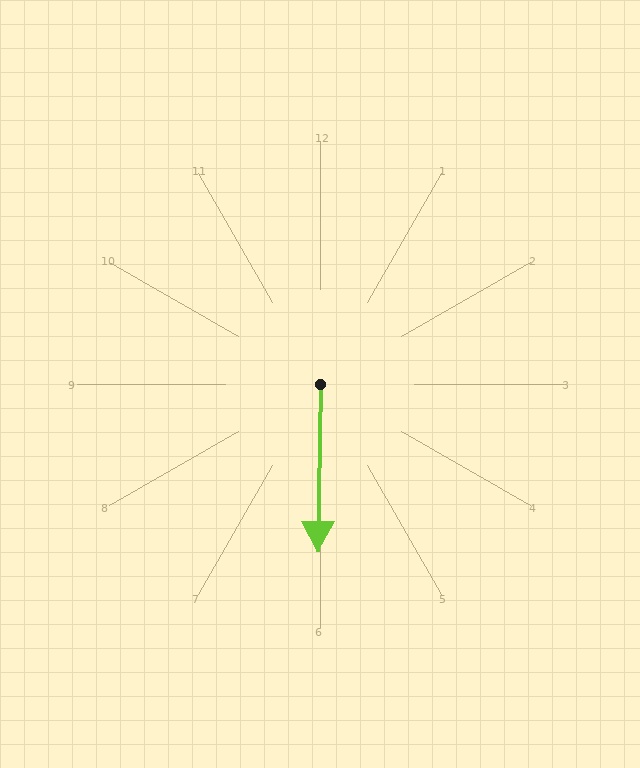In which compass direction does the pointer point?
South.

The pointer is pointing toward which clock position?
Roughly 6 o'clock.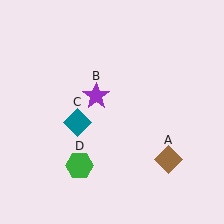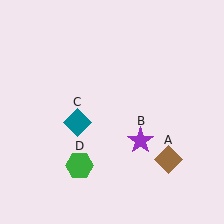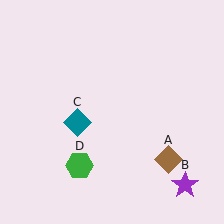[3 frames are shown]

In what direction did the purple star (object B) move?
The purple star (object B) moved down and to the right.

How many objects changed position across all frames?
1 object changed position: purple star (object B).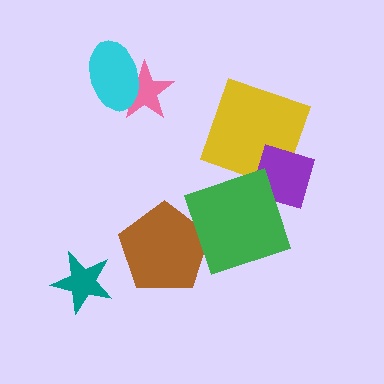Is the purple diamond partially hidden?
Yes, it is partially covered by another shape.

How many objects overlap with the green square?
2 objects overlap with the green square.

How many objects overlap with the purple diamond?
2 objects overlap with the purple diamond.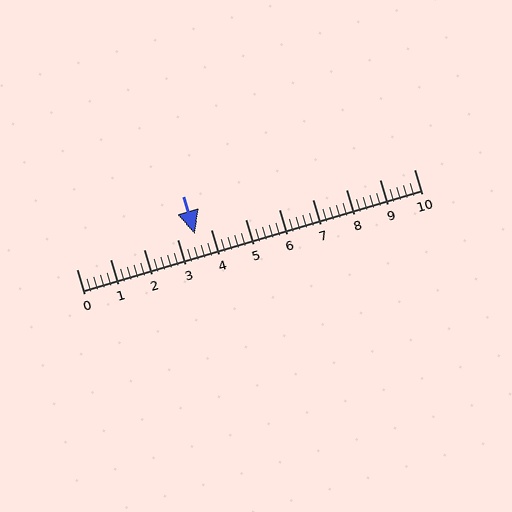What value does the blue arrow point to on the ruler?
The blue arrow points to approximately 3.5.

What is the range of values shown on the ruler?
The ruler shows values from 0 to 10.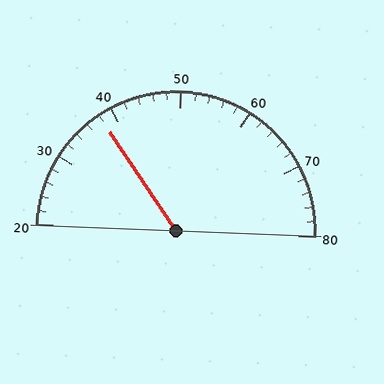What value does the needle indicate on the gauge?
The needle indicates approximately 38.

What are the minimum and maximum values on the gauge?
The gauge ranges from 20 to 80.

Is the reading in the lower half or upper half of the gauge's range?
The reading is in the lower half of the range (20 to 80).